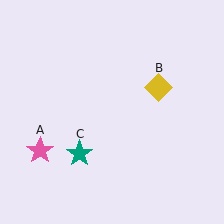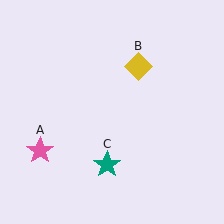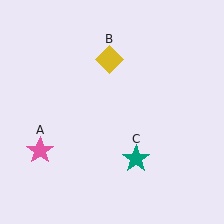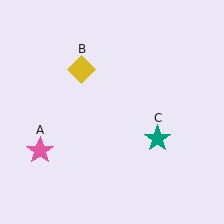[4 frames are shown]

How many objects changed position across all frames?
2 objects changed position: yellow diamond (object B), teal star (object C).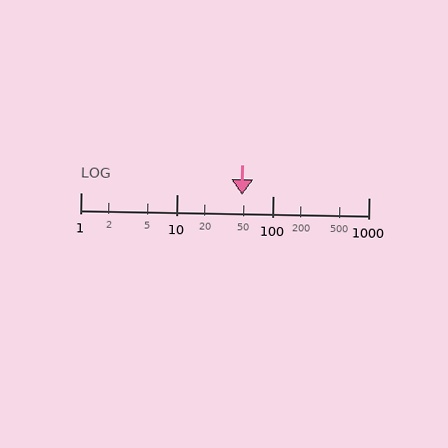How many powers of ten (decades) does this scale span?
The scale spans 3 decades, from 1 to 1000.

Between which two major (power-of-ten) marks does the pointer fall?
The pointer is between 10 and 100.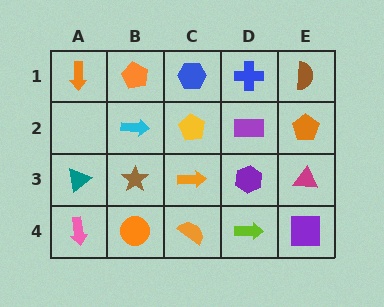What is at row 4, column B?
An orange circle.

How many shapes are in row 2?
4 shapes.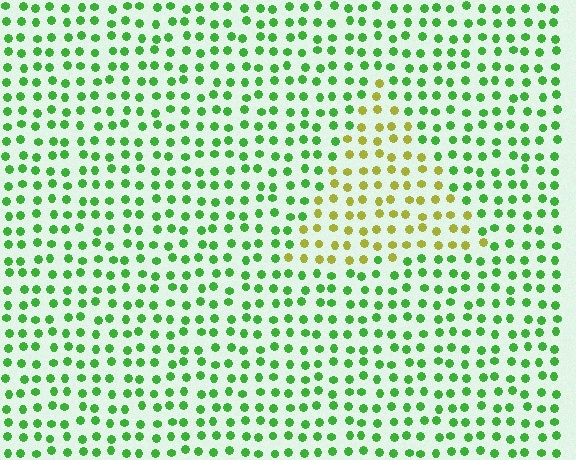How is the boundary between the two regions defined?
The boundary is defined purely by a slight shift in hue (about 52 degrees). Spacing, size, and orientation are identical on both sides.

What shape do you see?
I see a triangle.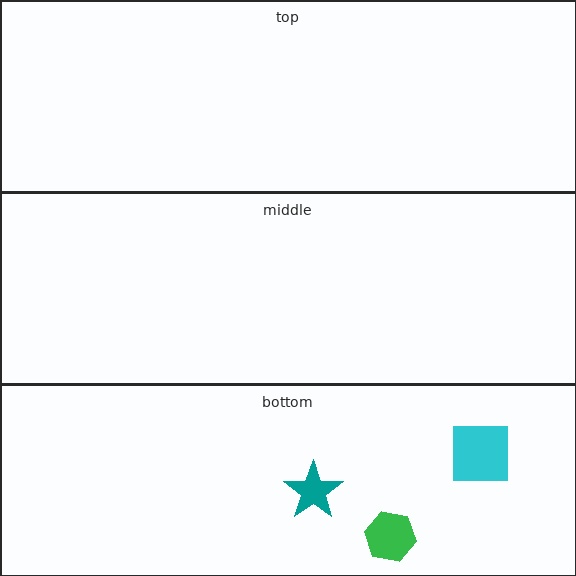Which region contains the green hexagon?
The bottom region.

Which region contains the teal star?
The bottom region.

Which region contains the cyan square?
The bottom region.